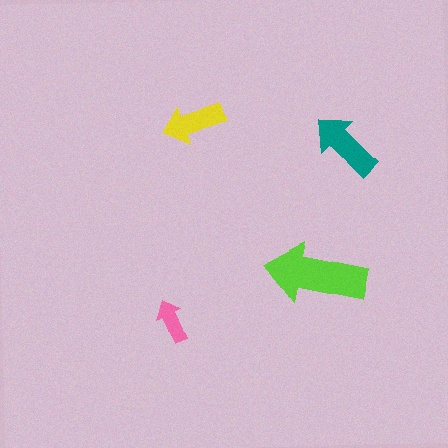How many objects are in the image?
There are 4 objects in the image.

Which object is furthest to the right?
The teal arrow is rightmost.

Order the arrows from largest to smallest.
the lime one, the teal one, the yellow one, the pink one.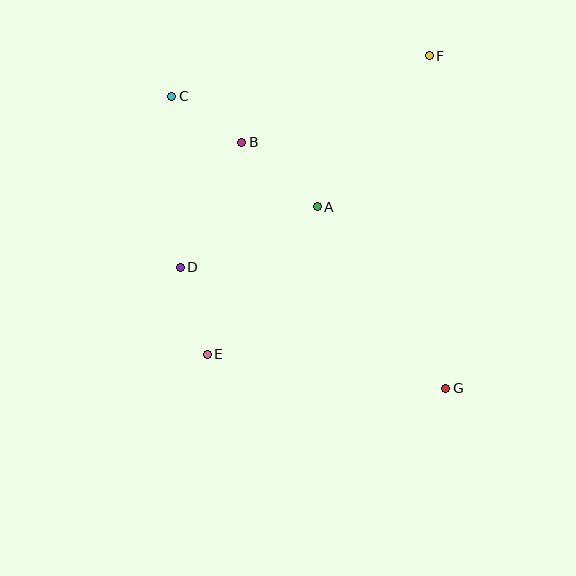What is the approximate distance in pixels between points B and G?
The distance between B and G is approximately 320 pixels.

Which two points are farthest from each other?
Points C and G are farthest from each other.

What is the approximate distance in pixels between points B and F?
The distance between B and F is approximately 207 pixels.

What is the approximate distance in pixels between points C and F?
The distance between C and F is approximately 261 pixels.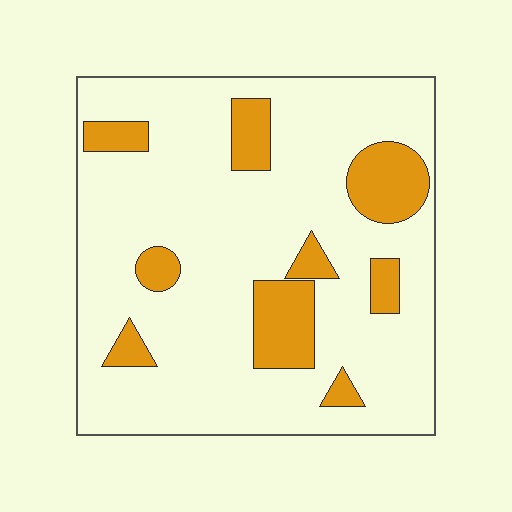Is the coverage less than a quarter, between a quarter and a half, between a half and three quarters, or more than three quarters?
Less than a quarter.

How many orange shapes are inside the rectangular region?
9.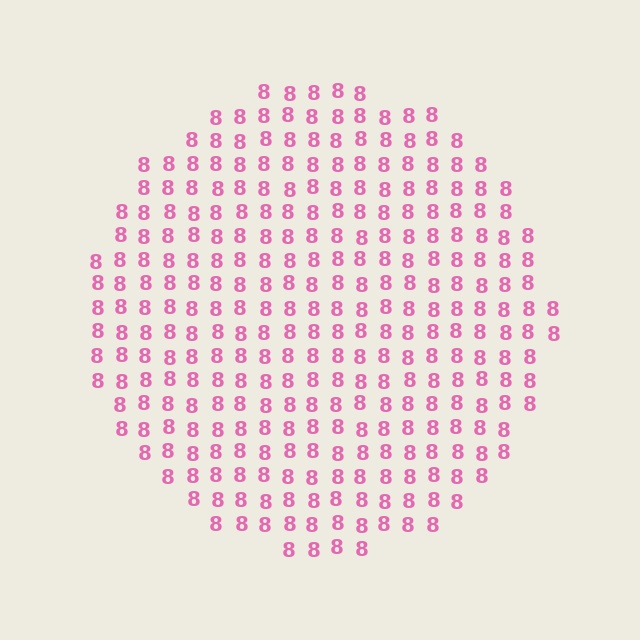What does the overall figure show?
The overall figure shows a circle.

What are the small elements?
The small elements are digit 8's.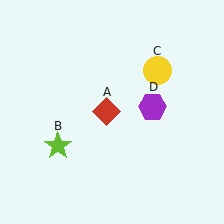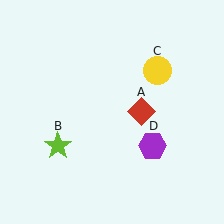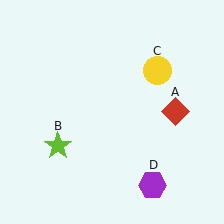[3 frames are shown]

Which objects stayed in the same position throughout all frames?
Lime star (object B) and yellow circle (object C) remained stationary.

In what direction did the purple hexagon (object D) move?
The purple hexagon (object D) moved down.